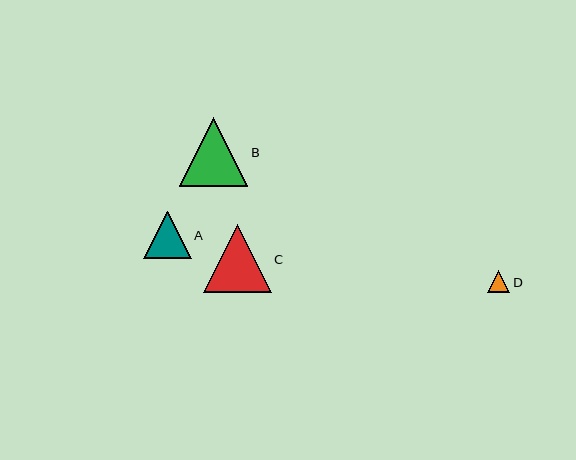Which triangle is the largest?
Triangle B is the largest with a size of approximately 68 pixels.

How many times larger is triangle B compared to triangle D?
Triangle B is approximately 3.1 times the size of triangle D.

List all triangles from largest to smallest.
From largest to smallest: B, C, A, D.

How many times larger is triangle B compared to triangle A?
Triangle B is approximately 1.4 times the size of triangle A.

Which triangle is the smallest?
Triangle D is the smallest with a size of approximately 22 pixels.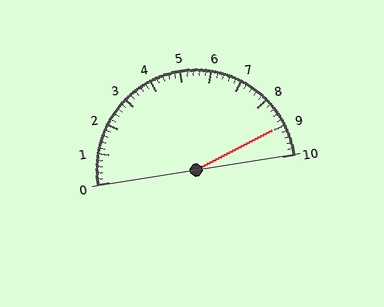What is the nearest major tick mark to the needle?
The nearest major tick mark is 9.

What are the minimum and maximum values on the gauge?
The gauge ranges from 0 to 10.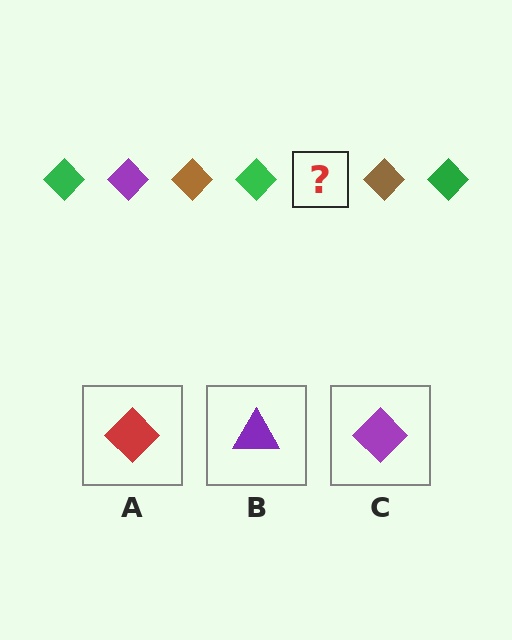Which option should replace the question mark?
Option C.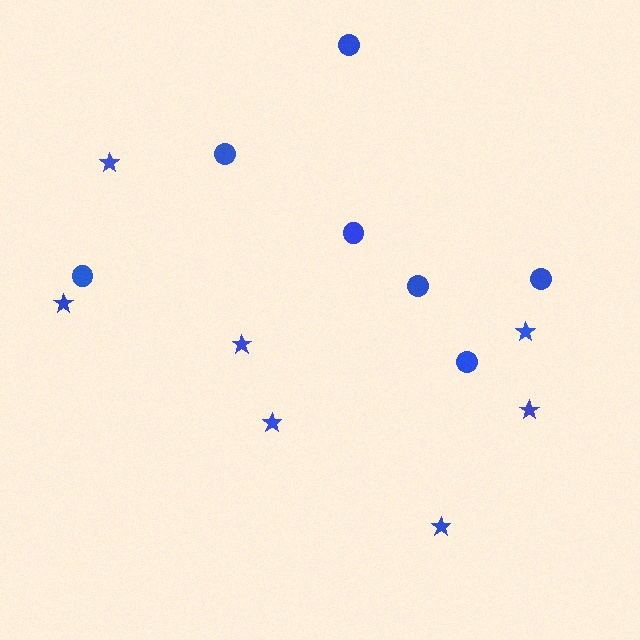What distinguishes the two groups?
There are 2 groups: one group of circles (7) and one group of stars (7).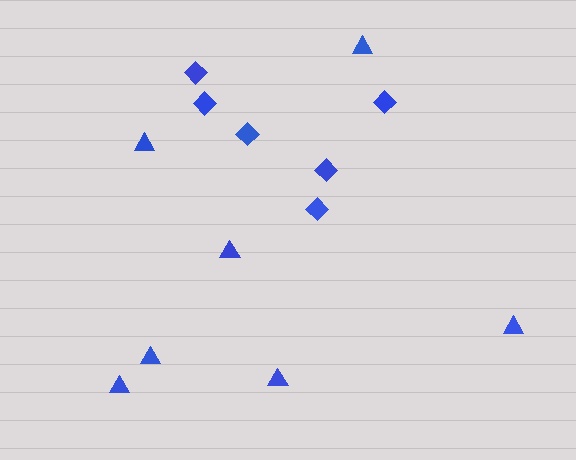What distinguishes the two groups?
There are 2 groups: one group of diamonds (6) and one group of triangles (7).